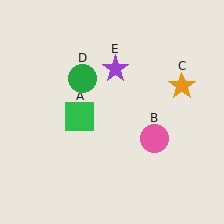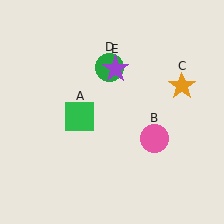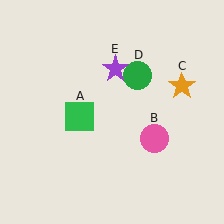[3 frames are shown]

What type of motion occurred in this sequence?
The green circle (object D) rotated clockwise around the center of the scene.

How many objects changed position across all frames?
1 object changed position: green circle (object D).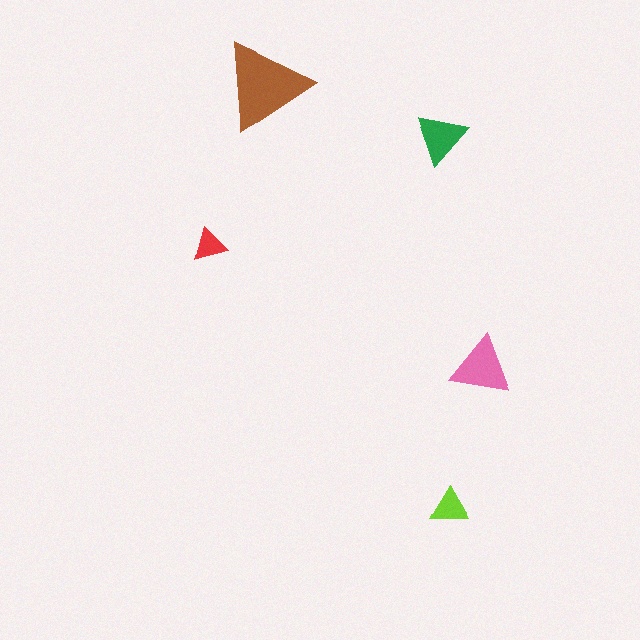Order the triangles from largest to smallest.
the brown one, the pink one, the green one, the lime one, the red one.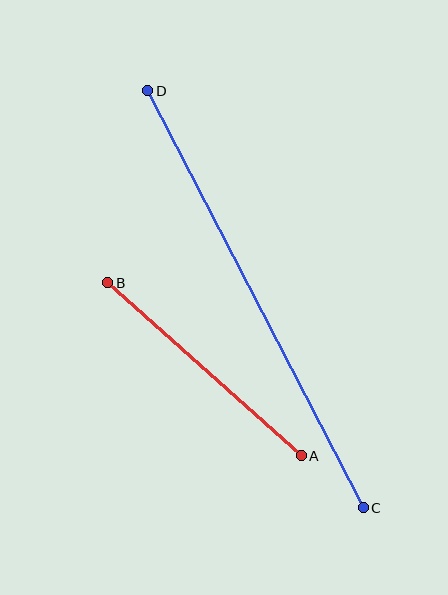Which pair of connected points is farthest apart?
Points C and D are farthest apart.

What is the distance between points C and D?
The distance is approximately 469 pixels.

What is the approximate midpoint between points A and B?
The midpoint is at approximately (204, 369) pixels.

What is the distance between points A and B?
The distance is approximately 259 pixels.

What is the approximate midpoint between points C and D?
The midpoint is at approximately (256, 299) pixels.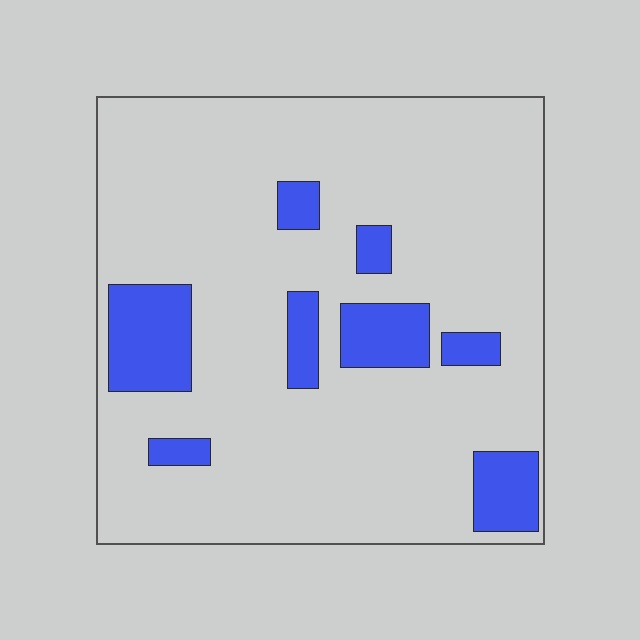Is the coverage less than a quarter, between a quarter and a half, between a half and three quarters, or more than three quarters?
Less than a quarter.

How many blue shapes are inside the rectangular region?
8.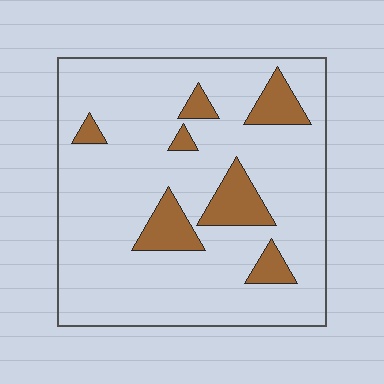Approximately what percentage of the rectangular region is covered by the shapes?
Approximately 15%.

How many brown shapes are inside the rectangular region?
7.